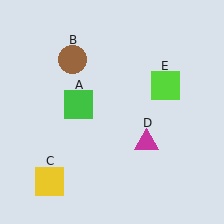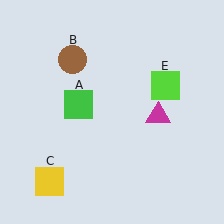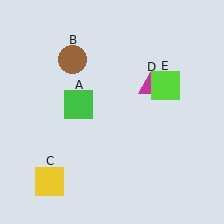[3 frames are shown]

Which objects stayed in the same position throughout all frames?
Green square (object A) and brown circle (object B) and yellow square (object C) and lime square (object E) remained stationary.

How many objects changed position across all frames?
1 object changed position: magenta triangle (object D).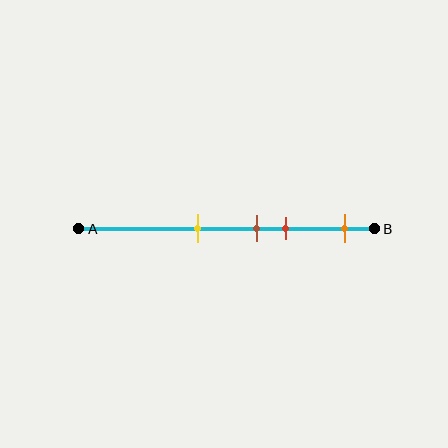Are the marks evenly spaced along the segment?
No, the marks are not evenly spaced.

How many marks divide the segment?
There are 4 marks dividing the segment.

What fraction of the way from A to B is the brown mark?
The brown mark is approximately 60% (0.6) of the way from A to B.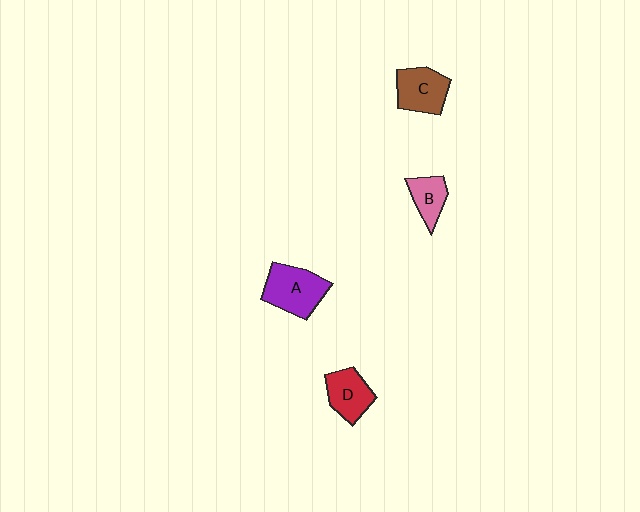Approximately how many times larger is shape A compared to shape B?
Approximately 1.8 times.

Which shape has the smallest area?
Shape B (pink).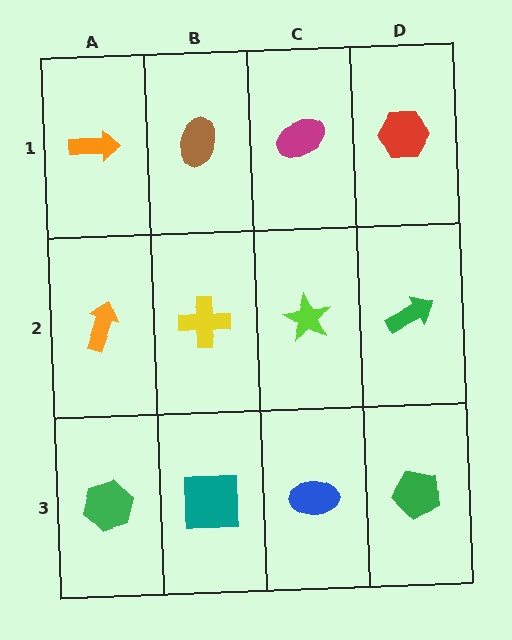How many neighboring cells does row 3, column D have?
2.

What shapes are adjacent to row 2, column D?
A red hexagon (row 1, column D), a green pentagon (row 3, column D), a lime star (row 2, column C).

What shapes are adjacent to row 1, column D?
A green arrow (row 2, column D), a magenta ellipse (row 1, column C).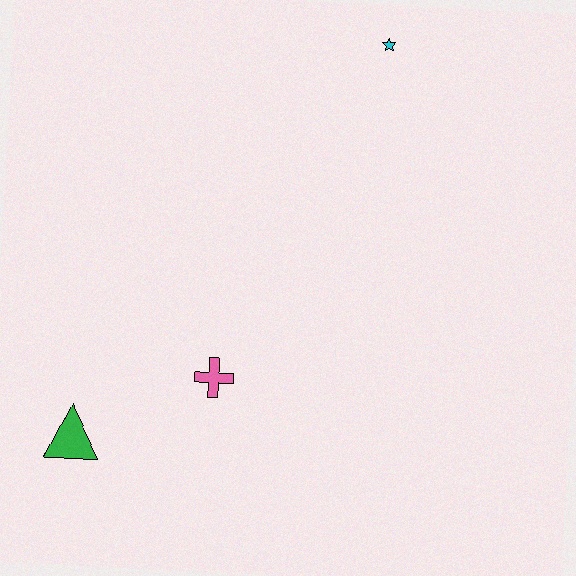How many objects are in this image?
There are 3 objects.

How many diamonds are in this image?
There are no diamonds.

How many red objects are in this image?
There are no red objects.